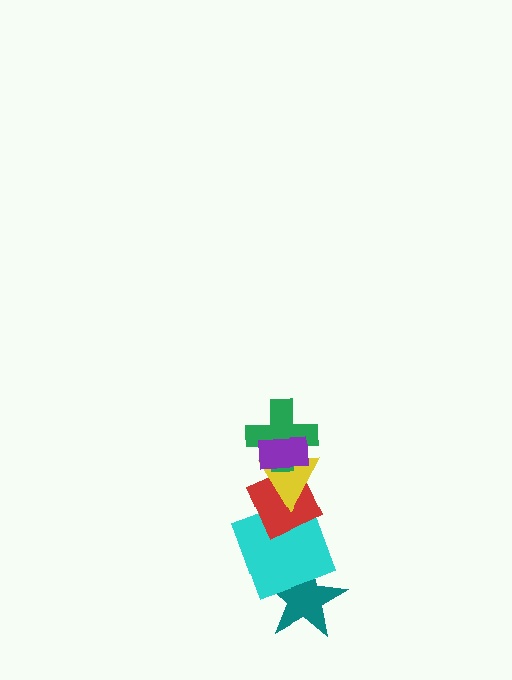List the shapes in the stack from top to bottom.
From top to bottom: the purple rectangle, the green cross, the yellow triangle, the red diamond, the cyan square, the teal star.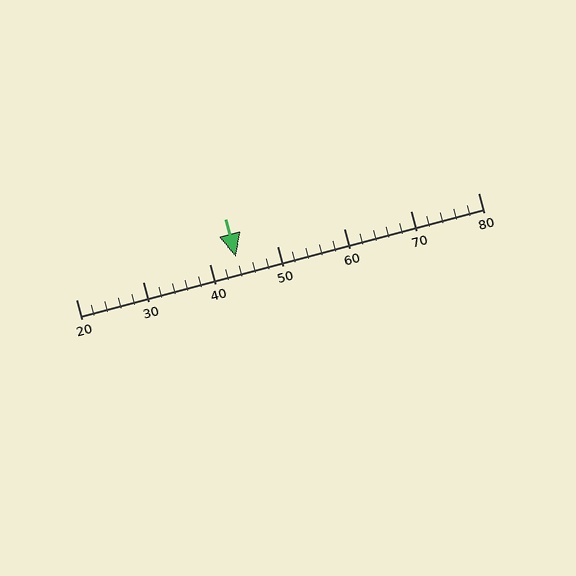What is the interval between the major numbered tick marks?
The major tick marks are spaced 10 units apart.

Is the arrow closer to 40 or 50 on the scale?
The arrow is closer to 40.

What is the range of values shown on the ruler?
The ruler shows values from 20 to 80.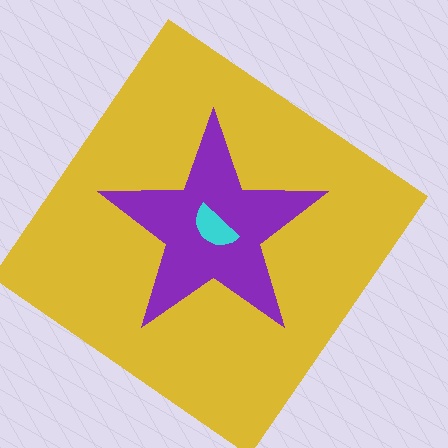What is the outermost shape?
The yellow diamond.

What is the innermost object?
The cyan semicircle.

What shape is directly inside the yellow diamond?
The purple star.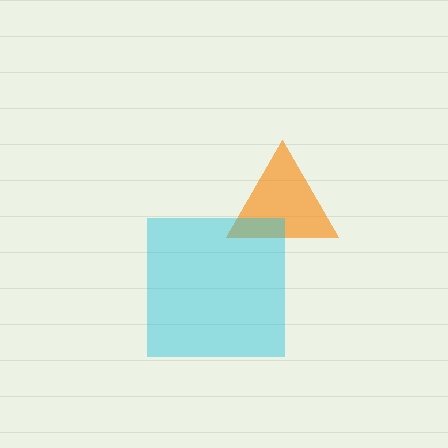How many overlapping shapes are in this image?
There are 2 overlapping shapes in the image.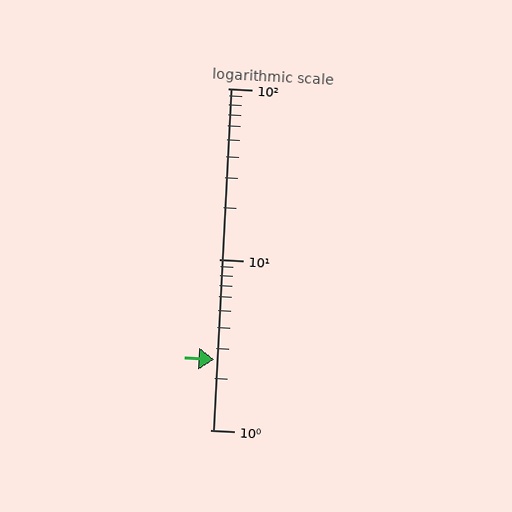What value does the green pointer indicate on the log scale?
The pointer indicates approximately 2.6.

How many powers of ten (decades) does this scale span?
The scale spans 2 decades, from 1 to 100.